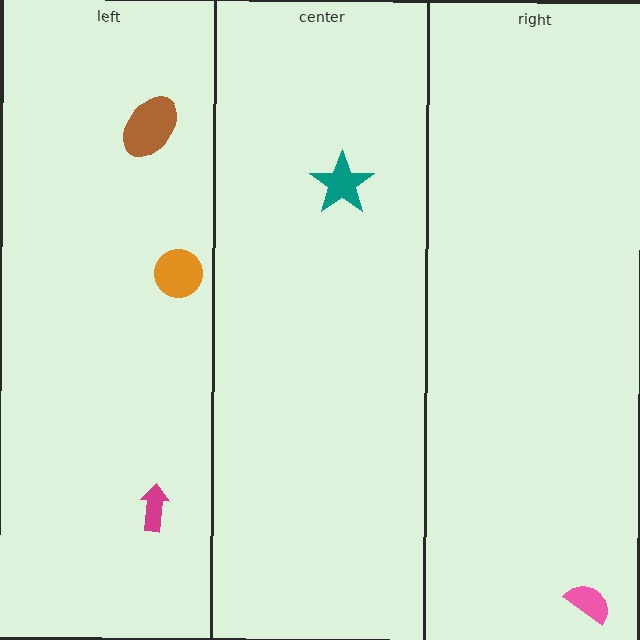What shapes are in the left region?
The magenta arrow, the orange circle, the brown ellipse.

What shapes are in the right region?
The pink semicircle.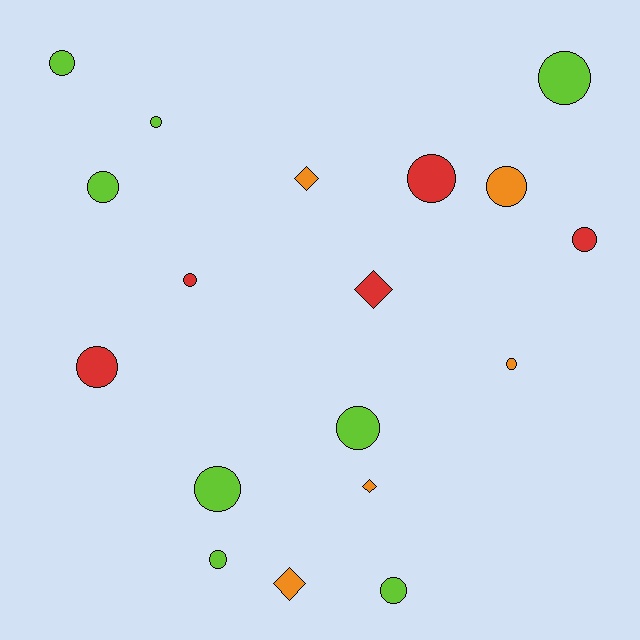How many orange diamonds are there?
There are 3 orange diamonds.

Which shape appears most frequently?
Circle, with 14 objects.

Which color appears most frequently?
Lime, with 8 objects.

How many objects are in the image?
There are 18 objects.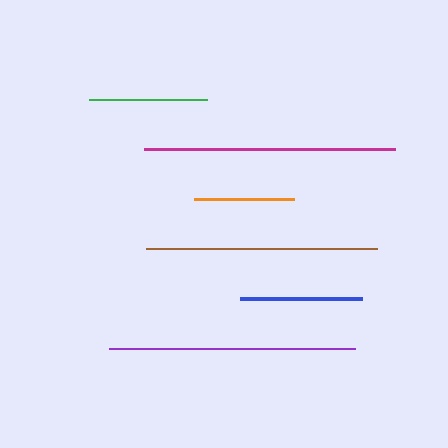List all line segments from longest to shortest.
From longest to shortest: magenta, purple, brown, blue, green, orange.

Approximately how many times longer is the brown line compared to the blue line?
The brown line is approximately 1.9 times the length of the blue line.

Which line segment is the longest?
The magenta line is the longest at approximately 250 pixels.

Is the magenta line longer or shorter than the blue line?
The magenta line is longer than the blue line.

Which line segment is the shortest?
The orange line is the shortest at approximately 100 pixels.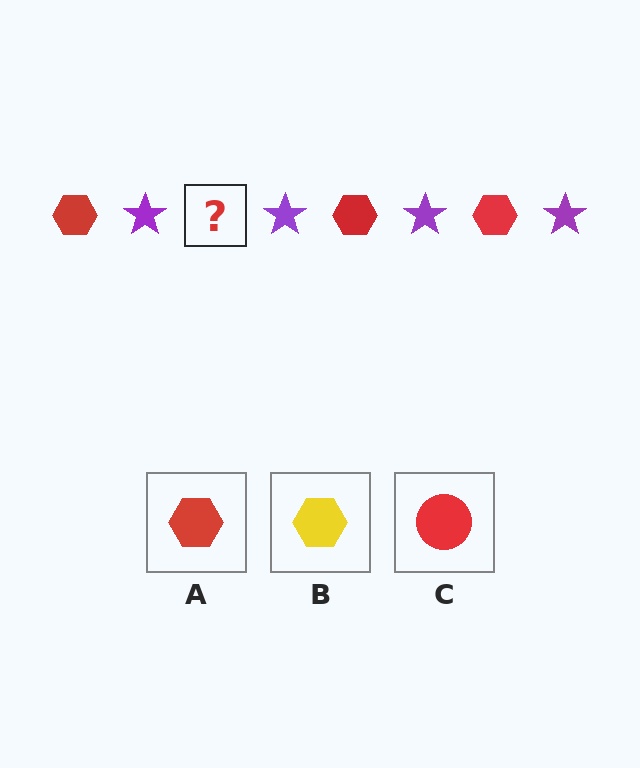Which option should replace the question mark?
Option A.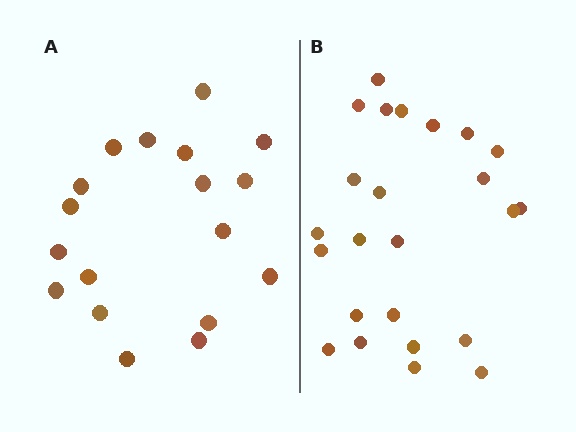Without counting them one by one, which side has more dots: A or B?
Region B (the right region) has more dots.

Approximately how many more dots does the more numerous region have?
Region B has about 6 more dots than region A.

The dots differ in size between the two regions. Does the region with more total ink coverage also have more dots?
No. Region A has more total ink coverage because its dots are larger, but region B actually contains more individual dots. Total area can be misleading — the number of items is what matters here.